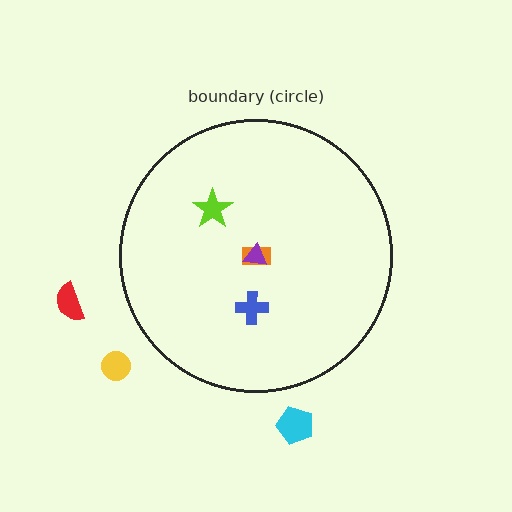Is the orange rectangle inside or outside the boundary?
Inside.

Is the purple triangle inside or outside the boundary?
Inside.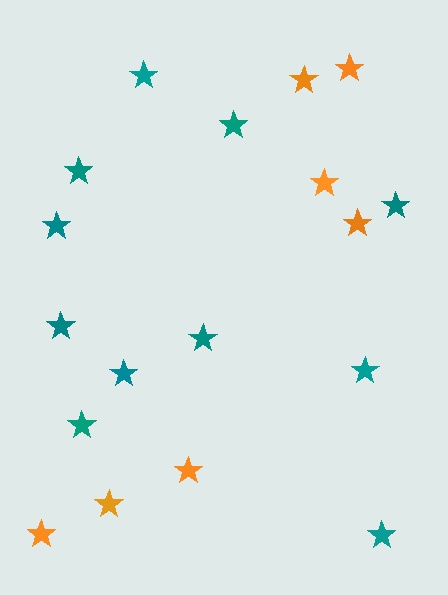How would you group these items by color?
There are 2 groups: one group of orange stars (7) and one group of teal stars (11).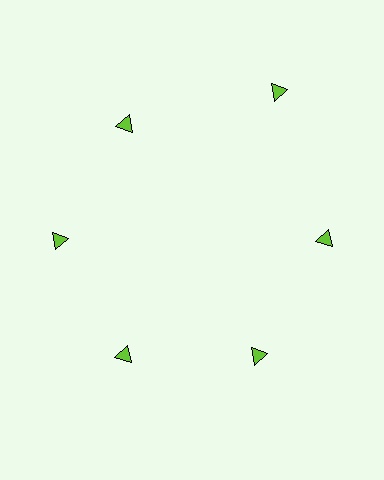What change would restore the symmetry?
The symmetry would be restored by moving it inward, back onto the ring so that all 6 triangles sit at equal angles and equal distance from the center.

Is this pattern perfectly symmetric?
No. The 6 lime triangles are arranged in a ring, but one element near the 1 o'clock position is pushed outward from the center, breaking the 6-fold rotational symmetry.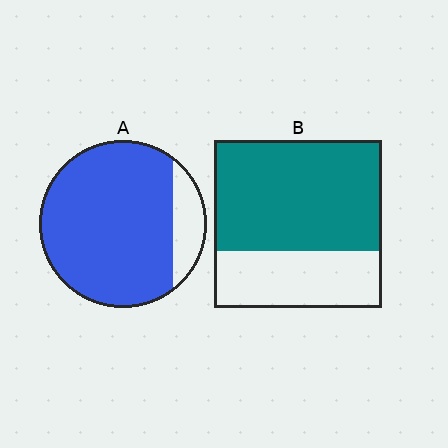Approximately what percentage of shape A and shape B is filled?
A is approximately 85% and B is approximately 65%.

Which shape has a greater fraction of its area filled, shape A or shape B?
Shape A.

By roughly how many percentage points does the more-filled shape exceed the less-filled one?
By roughly 20 percentage points (A over B).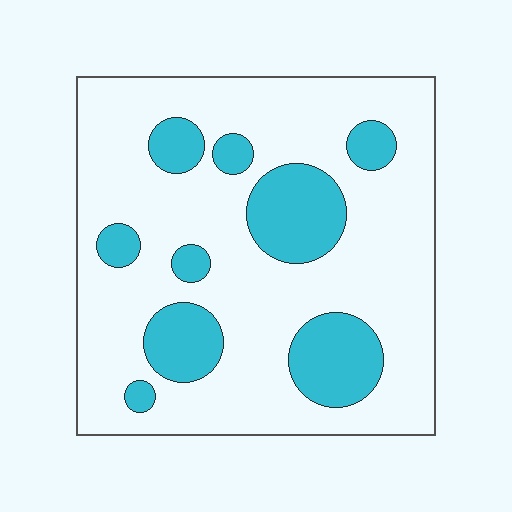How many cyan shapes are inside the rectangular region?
9.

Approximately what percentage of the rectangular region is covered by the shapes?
Approximately 25%.